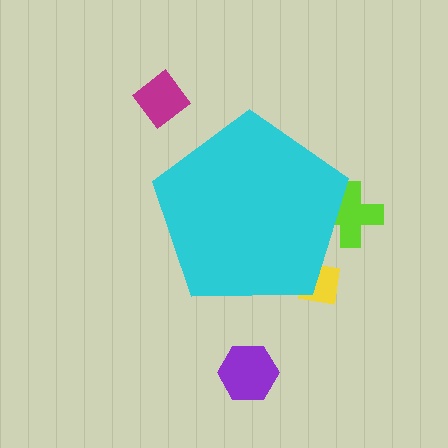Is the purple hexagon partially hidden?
No, the purple hexagon is fully visible.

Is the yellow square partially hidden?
Yes, the yellow square is partially hidden behind the cyan pentagon.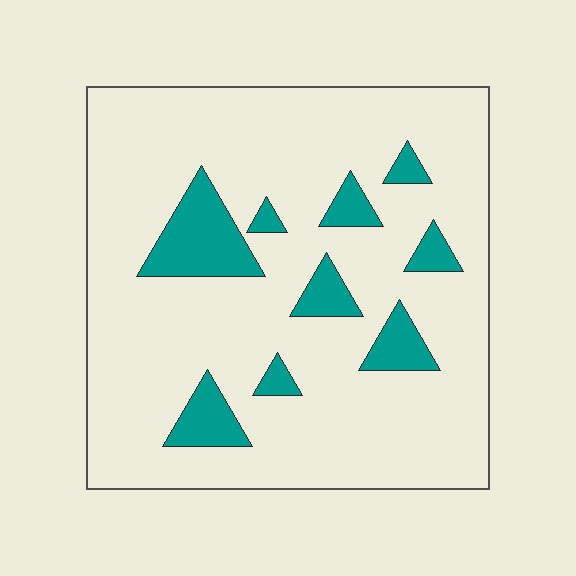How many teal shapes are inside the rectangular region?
9.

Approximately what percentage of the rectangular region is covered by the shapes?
Approximately 15%.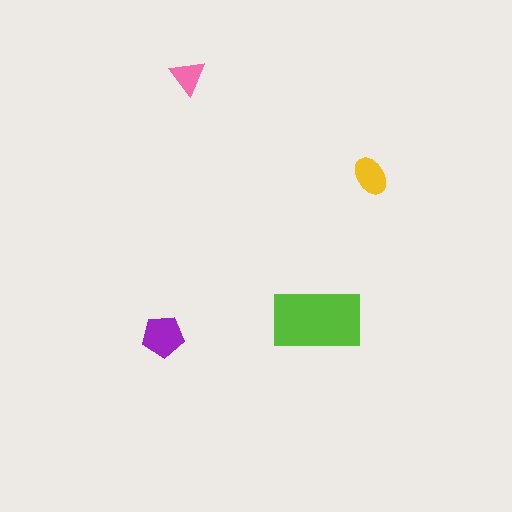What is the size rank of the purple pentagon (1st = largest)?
2nd.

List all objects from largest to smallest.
The lime rectangle, the purple pentagon, the yellow ellipse, the pink triangle.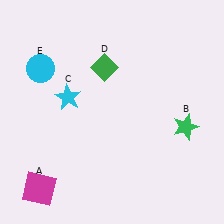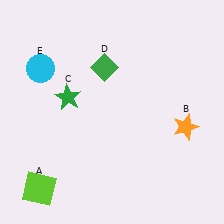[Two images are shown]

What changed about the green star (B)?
In Image 1, B is green. In Image 2, it changed to orange.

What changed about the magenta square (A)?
In Image 1, A is magenta. In Image 2, it changed to lime.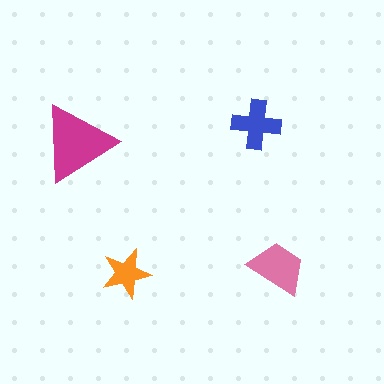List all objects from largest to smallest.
The magenta triangle, the pink trapezoid, the blue cross, the orange star.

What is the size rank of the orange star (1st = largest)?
4th.